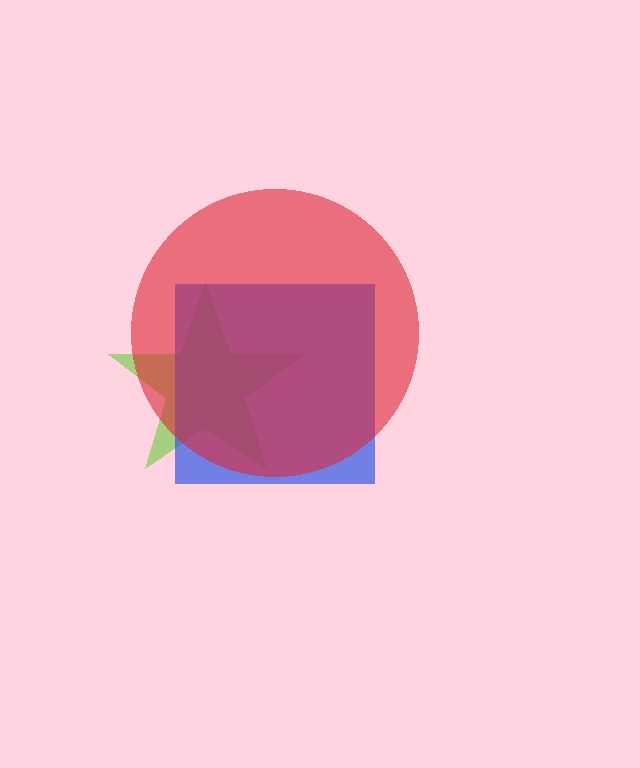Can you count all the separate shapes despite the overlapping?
Yes, there are 3 separate shapes.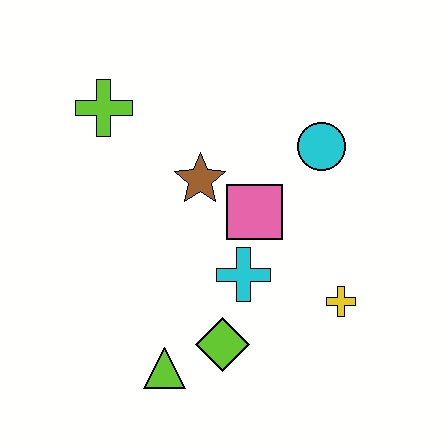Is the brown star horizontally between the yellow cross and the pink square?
No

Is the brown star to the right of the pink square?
No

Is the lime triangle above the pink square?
No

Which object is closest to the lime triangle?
The lime diamond is closest to the lime triangle.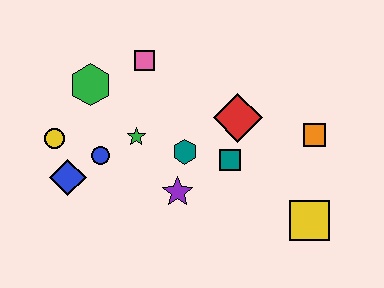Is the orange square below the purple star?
No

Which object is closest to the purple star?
The teal hexagon is closest to the purple star.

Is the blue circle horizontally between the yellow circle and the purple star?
Yes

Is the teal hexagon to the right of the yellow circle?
Yes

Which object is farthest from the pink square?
The yellow square is farthest from the pink square.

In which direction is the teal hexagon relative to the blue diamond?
The teal hexagon is to the right of the blue diamond.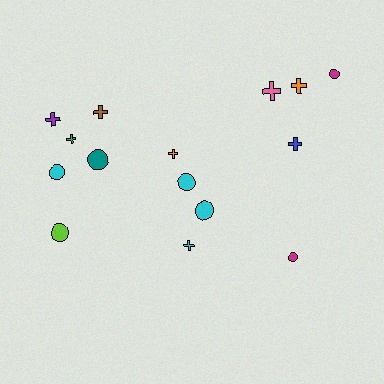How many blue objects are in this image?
There is 1 blue object.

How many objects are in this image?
There are 15 objects.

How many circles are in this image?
There are 7 circles.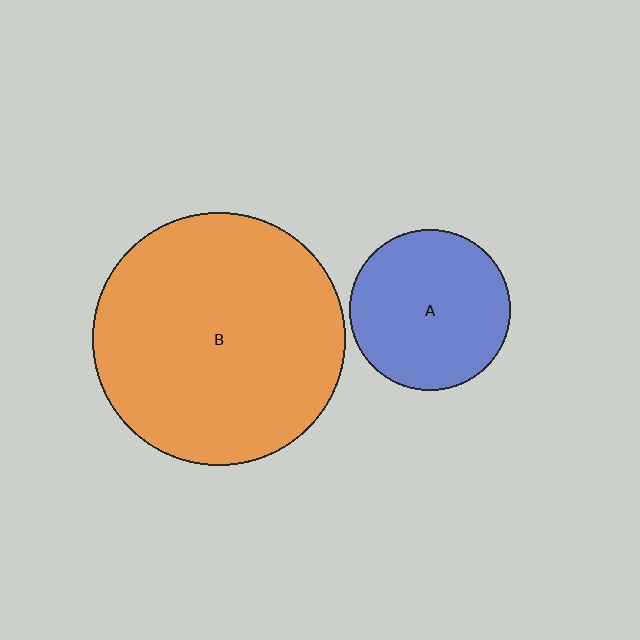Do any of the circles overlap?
No, none of the circles overlap.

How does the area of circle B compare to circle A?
Approximately 2.4 times.